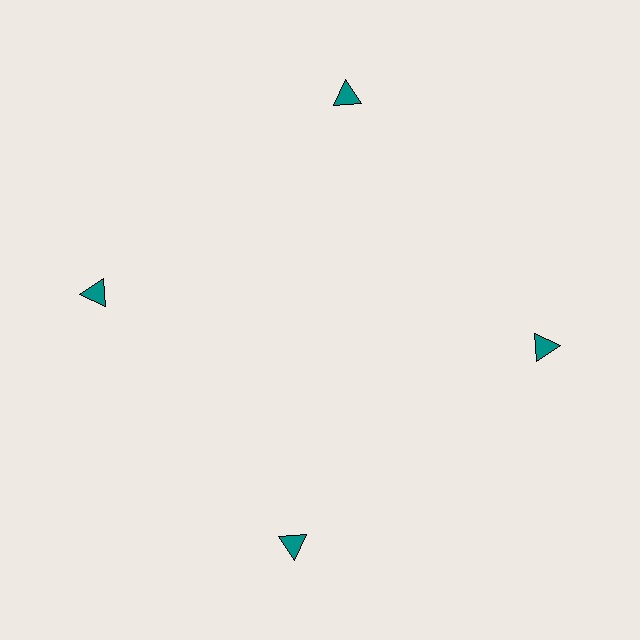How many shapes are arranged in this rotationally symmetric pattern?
There are 4 shapes, arranged in 4 groups of 1.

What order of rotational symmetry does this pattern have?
This pattern has 4-fold rotational symmetry.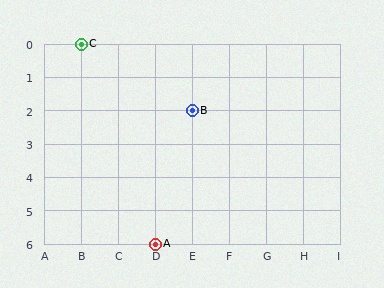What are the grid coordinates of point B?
Point B is at grid coordinates (E, 2).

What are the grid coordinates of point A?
Point A is at grid coordinates (D, 6).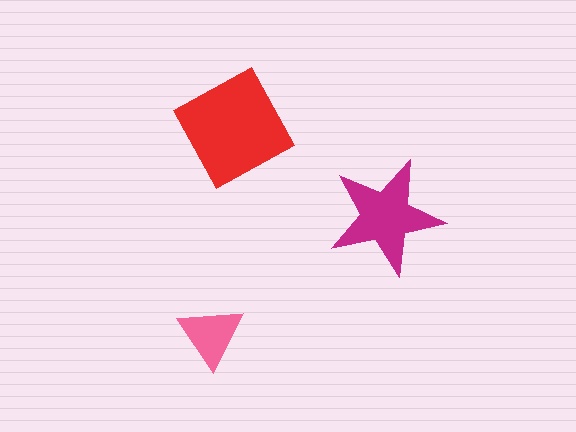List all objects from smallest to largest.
The pink triangle, the magenta star, the red diamond.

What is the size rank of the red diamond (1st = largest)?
1st.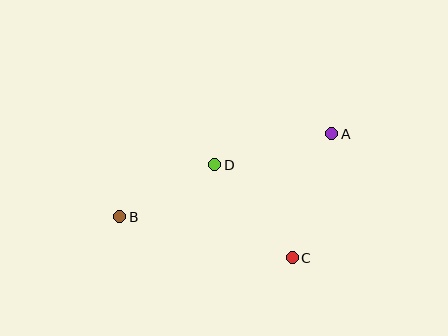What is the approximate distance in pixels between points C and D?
The distance between C and D is approximately 121 pixels.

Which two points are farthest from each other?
Points A and B are farthest from each other.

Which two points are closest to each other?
Points B and D are closest to each other.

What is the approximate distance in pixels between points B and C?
The distance between B and C is approximately 177 pixels.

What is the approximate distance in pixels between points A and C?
The distance between A and C is approximately 130 pixels.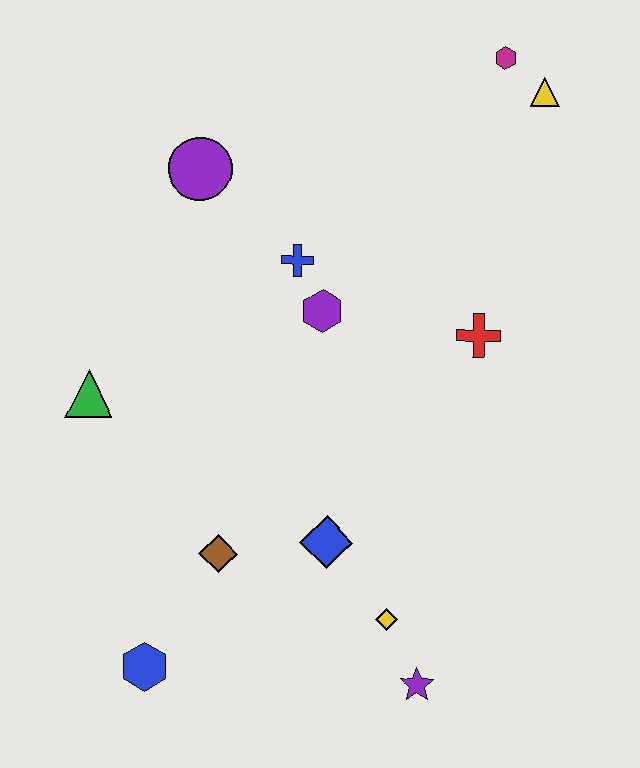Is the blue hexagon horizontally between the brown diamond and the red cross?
No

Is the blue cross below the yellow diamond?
No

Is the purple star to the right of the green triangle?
Yes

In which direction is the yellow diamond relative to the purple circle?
The yellow diamond is below the purple circle.